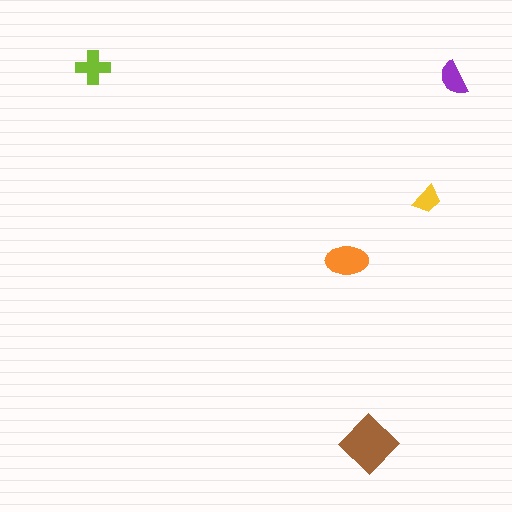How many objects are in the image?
There are 5 objects in the image.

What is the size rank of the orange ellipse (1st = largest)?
2nd.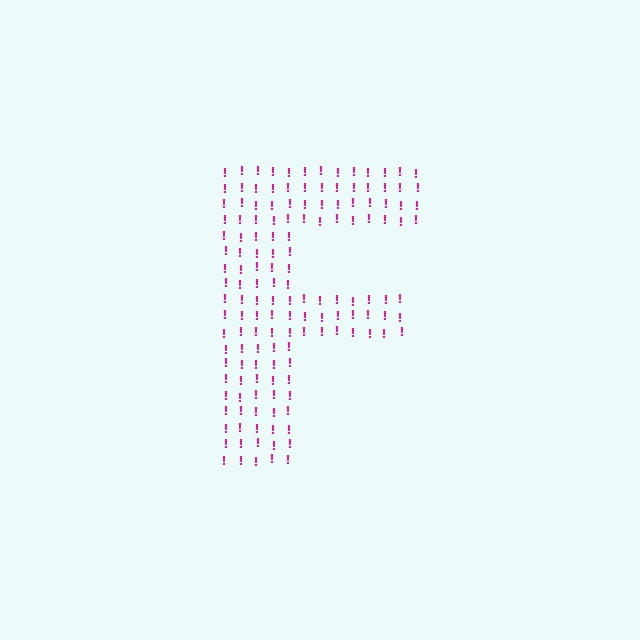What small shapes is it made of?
It is made of small exclamation marks.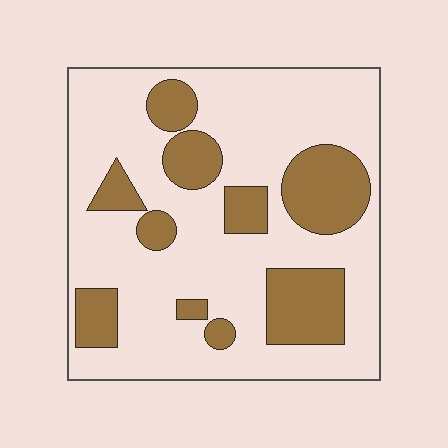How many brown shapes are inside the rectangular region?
10.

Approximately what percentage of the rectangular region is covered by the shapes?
Approximately 25%.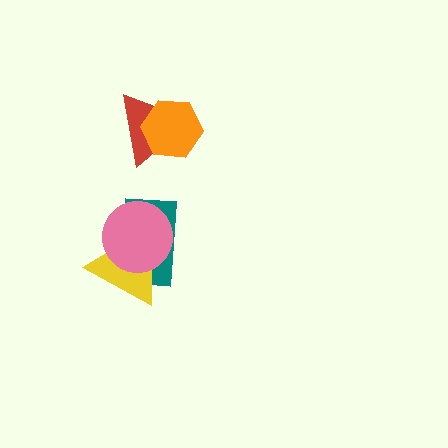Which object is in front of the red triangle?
The orange hexagon is in front of the red triangle.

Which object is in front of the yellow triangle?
The pink circle is in front of the yellow triangle.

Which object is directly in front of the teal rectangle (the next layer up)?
The yellow triangle is directly in front of the teal rectangle.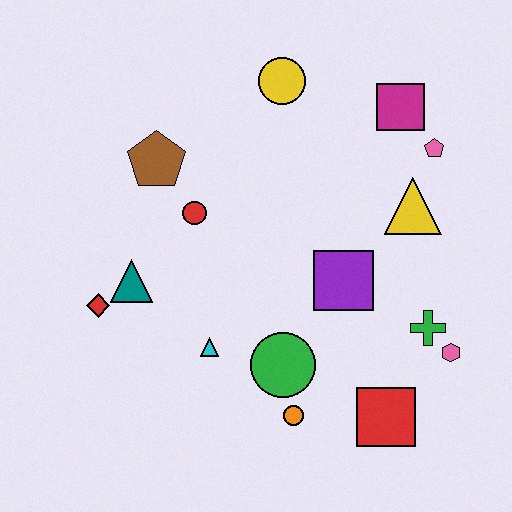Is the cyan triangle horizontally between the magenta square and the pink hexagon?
No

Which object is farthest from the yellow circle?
The red square is farthest from the yellow circle.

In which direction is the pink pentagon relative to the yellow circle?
The pink pentagon is to the right of the yellow circle.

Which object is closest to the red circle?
The brown pentagon is closest to the red circle.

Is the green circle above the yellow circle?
No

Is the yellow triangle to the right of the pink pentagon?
No